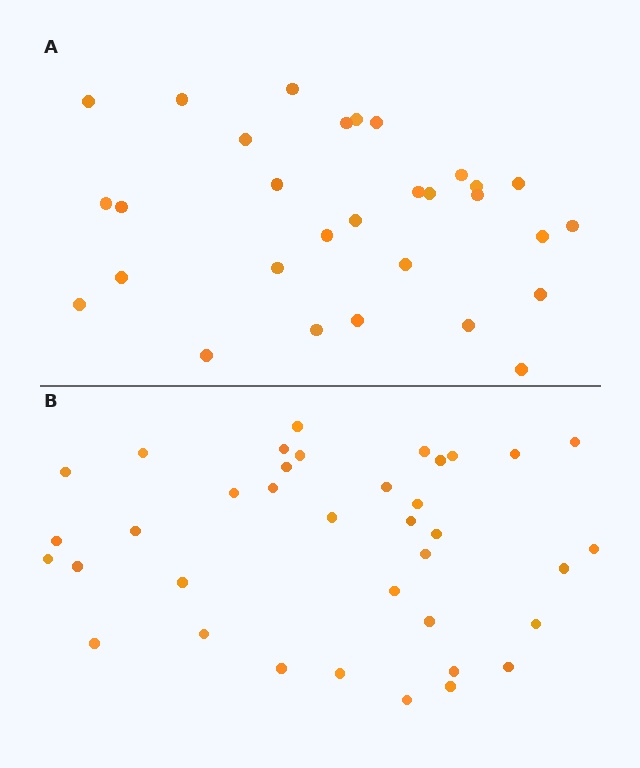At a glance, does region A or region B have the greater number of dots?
Region B (the bottom region) has more dots.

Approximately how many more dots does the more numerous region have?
Region B has roughly 8 or so more dots than region A.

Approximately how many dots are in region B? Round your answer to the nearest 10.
About 40 dots. (The exact count is 37, which rounds to 40.)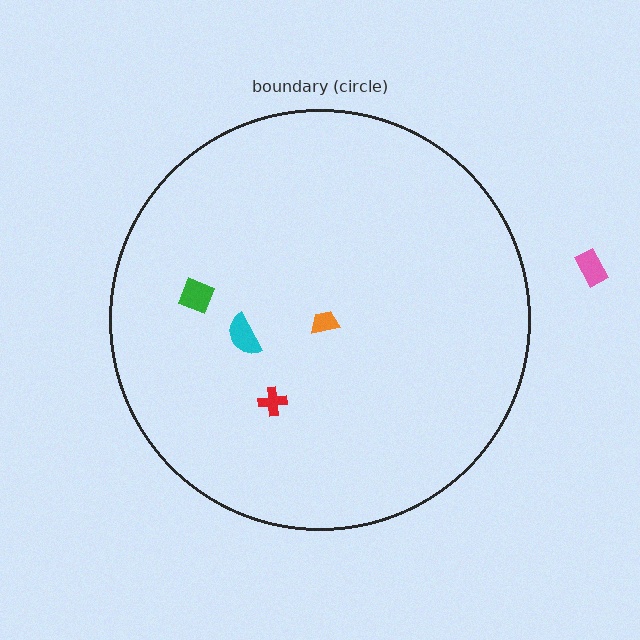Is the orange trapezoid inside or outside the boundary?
Inside.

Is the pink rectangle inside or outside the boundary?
Outside.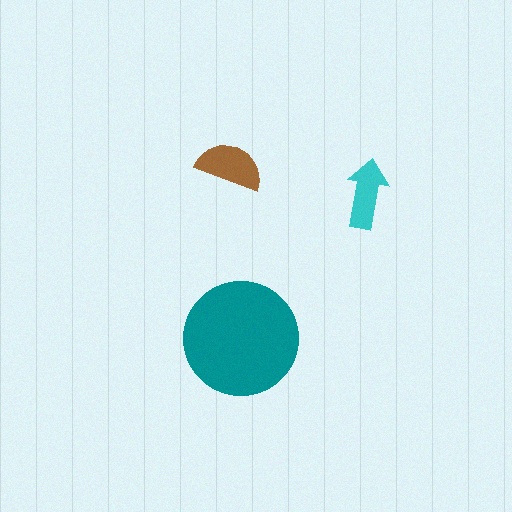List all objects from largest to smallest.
The teal circle, the brown semicircle, the cyan arrow.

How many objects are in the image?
There are 3 objects in the image.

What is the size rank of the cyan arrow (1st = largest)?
3rd.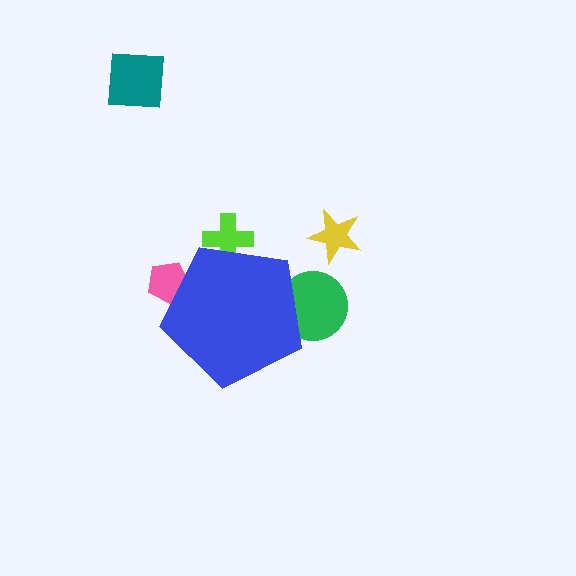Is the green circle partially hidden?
Yes, the green circle is partially hidden behind the blue pentagon.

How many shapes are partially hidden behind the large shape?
3 shapes are partially hidden.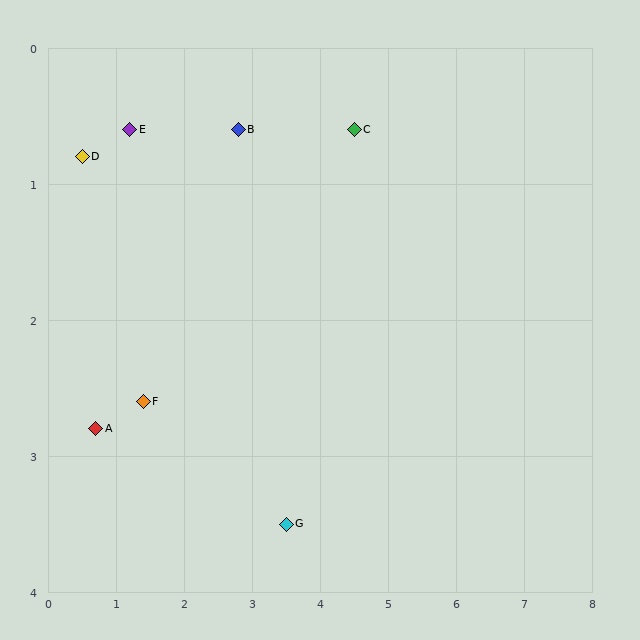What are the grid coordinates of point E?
Point E is at approximately (1.2, 0.6).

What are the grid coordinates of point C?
Point C is at approximately (4.5, 0.6).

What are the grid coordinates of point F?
Point F is at approximately (1.4, 2.6).